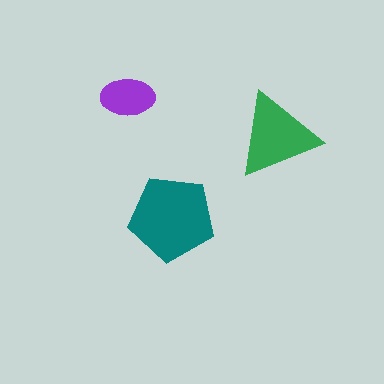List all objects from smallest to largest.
The purple ellipse, the green triangle, the teal pentagon.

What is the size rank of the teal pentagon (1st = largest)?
1st.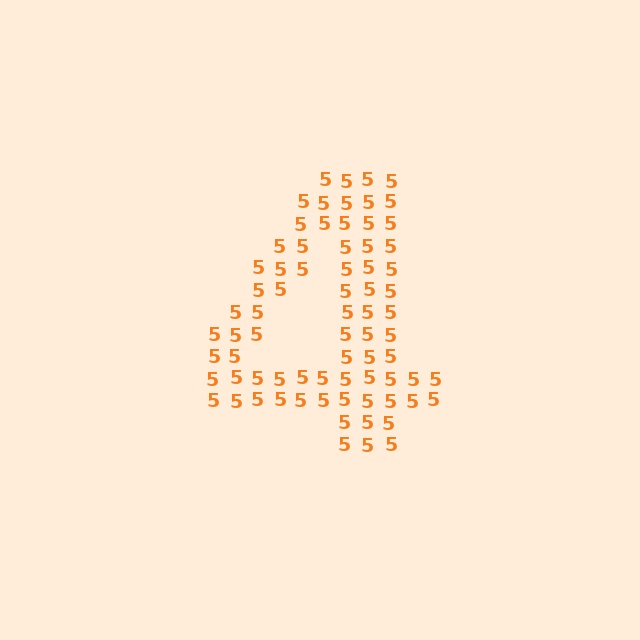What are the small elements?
The small elements are digit 5's.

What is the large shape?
The large shape is the digit 4.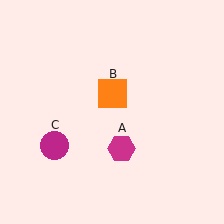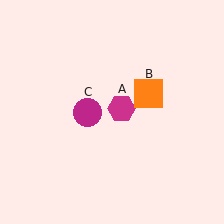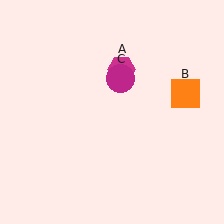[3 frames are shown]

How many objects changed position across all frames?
3 objects changed position: magenta hexagon (object A), orange square (object B), magenta circle (object C).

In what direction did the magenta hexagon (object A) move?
The magenta hexagon (object A) moved up.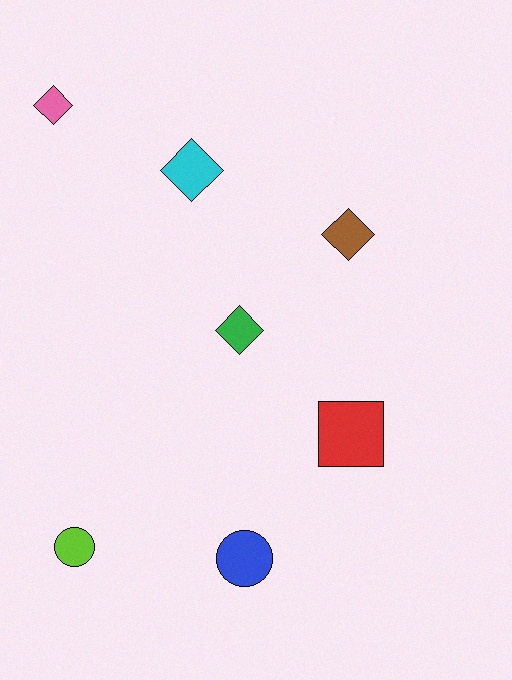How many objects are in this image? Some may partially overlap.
There are 7 objects.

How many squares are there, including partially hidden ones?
There is 1 square.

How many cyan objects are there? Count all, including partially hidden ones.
There is 1 cyan object.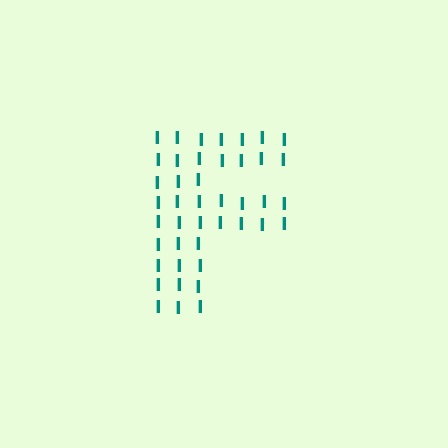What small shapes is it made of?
It is made of small letter I's.